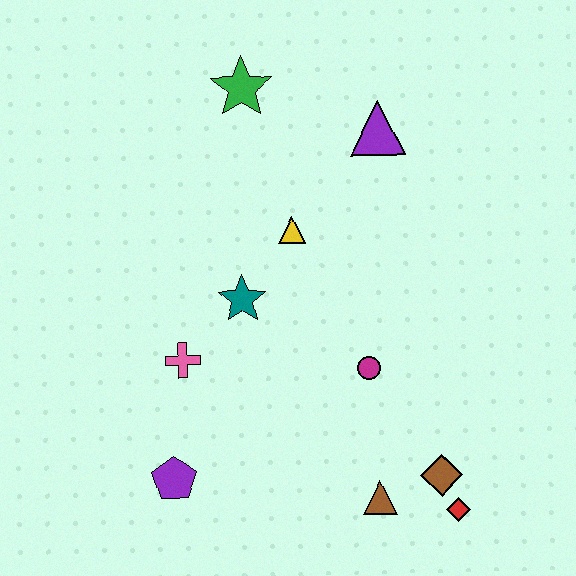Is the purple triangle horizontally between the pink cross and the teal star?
No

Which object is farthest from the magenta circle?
The green star is farthest from the magenta circle.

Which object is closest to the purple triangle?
The yellow triangle is closest to the purple triangle.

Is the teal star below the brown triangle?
No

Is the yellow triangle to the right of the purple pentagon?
Yes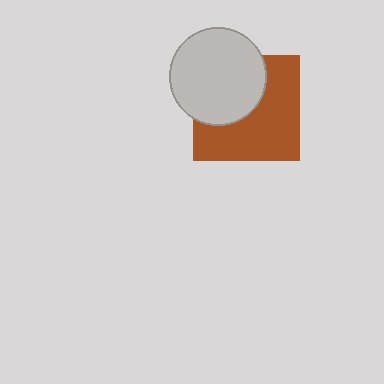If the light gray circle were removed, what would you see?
You would see the complete brown square.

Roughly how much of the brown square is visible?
About half of it is visible (roughly 59%).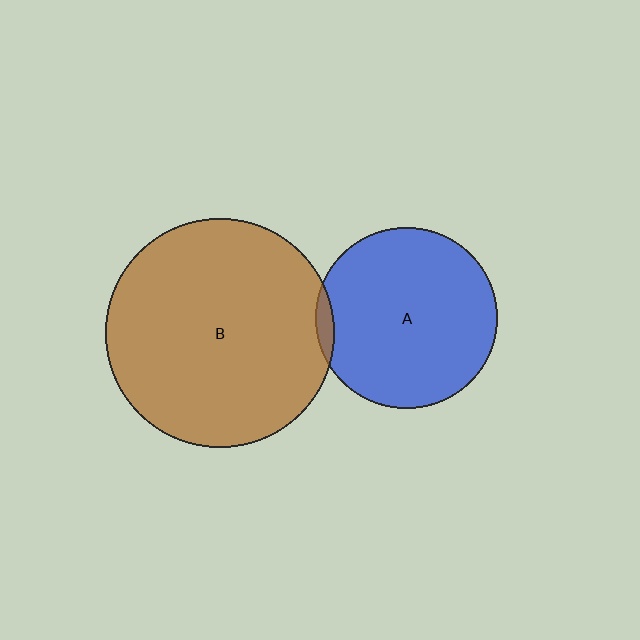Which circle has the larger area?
Circle B (brown).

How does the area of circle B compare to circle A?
Approximately 1.6 times.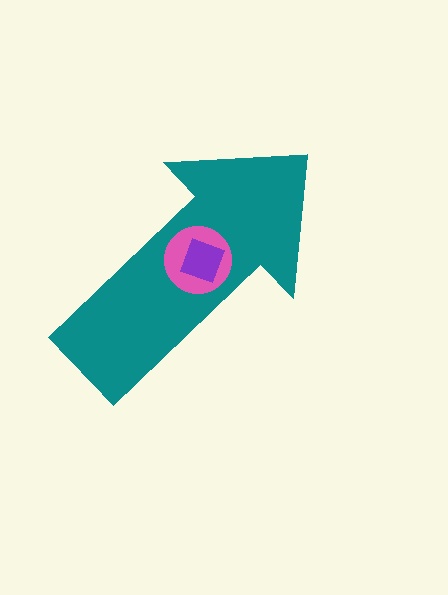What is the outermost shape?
The teal arrow.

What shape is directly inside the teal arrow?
The pink circle.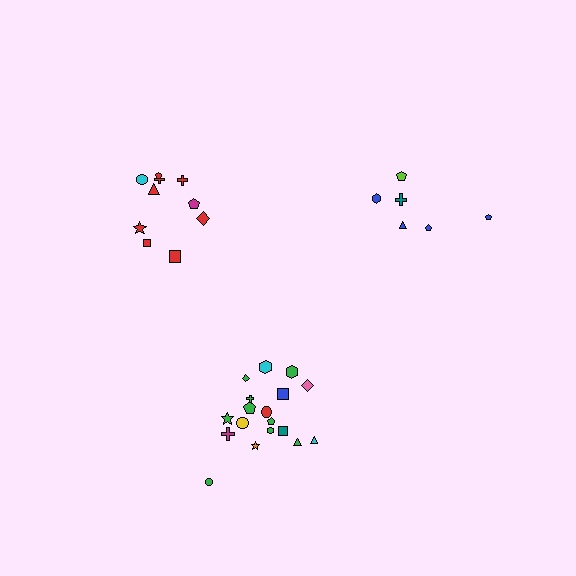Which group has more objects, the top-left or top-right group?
The top-left group.